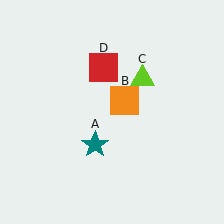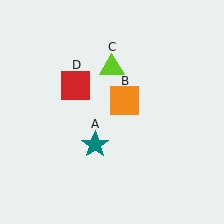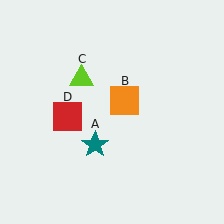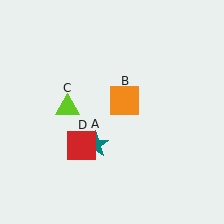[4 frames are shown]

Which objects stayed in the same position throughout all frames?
Teal star (object A) and orange square (object B) remained stationary.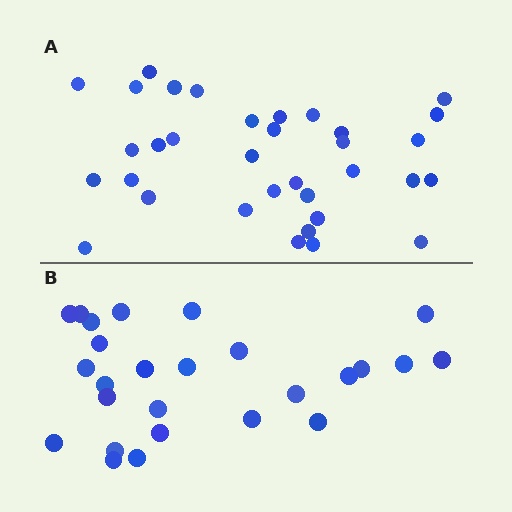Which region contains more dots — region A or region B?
Region A (the top region) has more dots.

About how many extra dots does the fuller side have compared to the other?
Region A has roughly 8 or so more dots than region B.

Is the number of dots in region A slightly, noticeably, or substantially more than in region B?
Region A has noticeably more, but not dramatically so. The ratio is roughly 1.3 to 1.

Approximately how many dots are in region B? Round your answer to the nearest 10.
About 30 dots. (The exact count is 26, which rounds to 30.)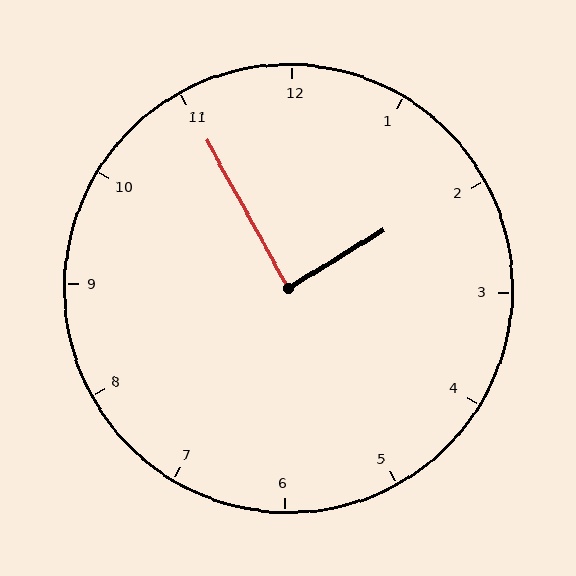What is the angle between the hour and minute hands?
Approximately 88 degrees.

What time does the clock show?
1:55.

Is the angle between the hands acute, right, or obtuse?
It is right.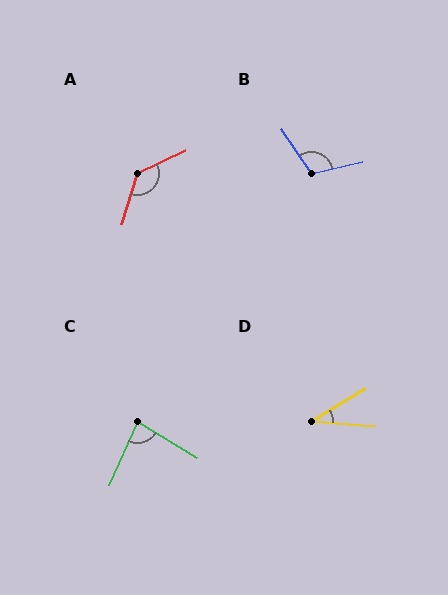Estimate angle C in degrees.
Approximately 83 degrees.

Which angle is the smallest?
D, at approximately 35 degrees.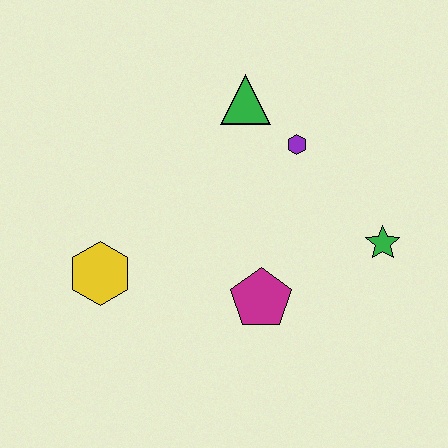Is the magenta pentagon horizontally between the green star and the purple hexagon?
No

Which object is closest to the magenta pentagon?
The green star is closest to the magenta pentagon.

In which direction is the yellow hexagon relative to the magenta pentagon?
The yellow hexagon is to the left of the magenta pentagon.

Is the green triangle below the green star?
No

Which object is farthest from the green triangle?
The yellow hexagon is farthest from the green triangle.